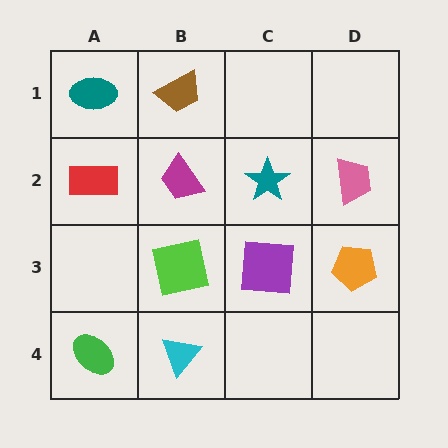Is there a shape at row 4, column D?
No, that cell is empty.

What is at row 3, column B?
A lime square.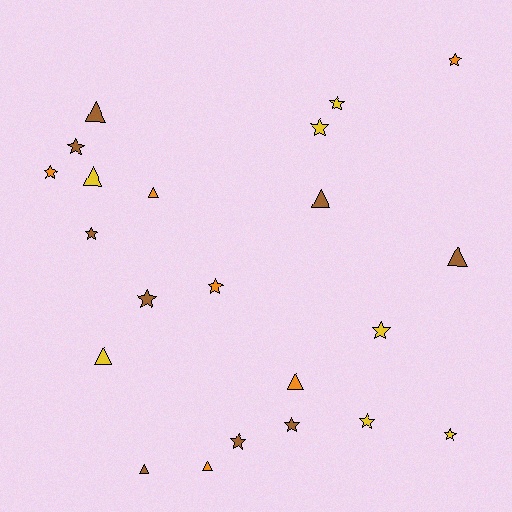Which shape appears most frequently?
Star, with 13 objects.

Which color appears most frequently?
Brown, with 9 objects.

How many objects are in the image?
There are 22 objects.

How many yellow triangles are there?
There are 2 yellow triangles.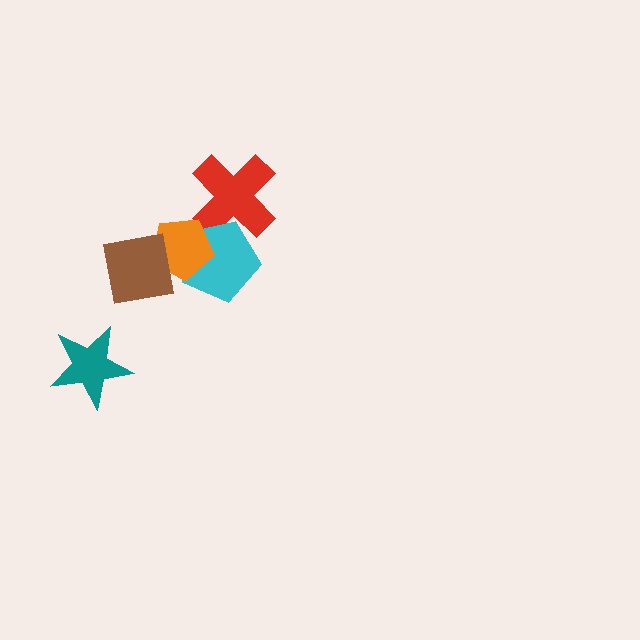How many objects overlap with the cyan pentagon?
2 objects overlap with the cyan pentagon.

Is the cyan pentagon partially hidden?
Yes, it is partially covered by another shape.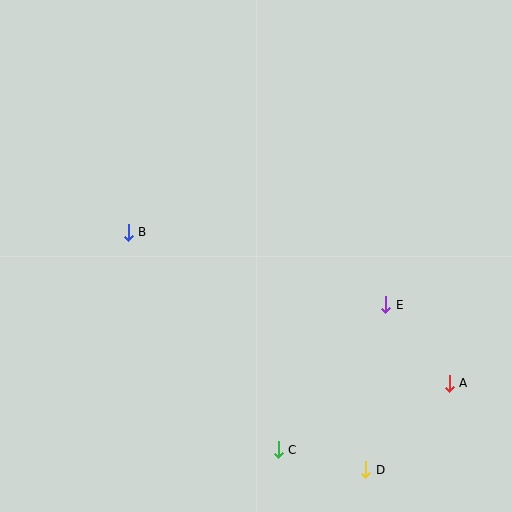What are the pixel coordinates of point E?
Point E is at (386, 305).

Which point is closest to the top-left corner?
Point B is closest to the top-left corner.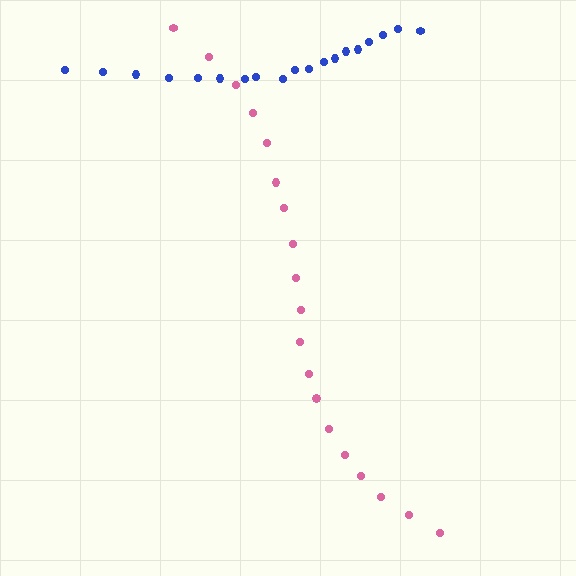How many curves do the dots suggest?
There are 2 distinct paths.